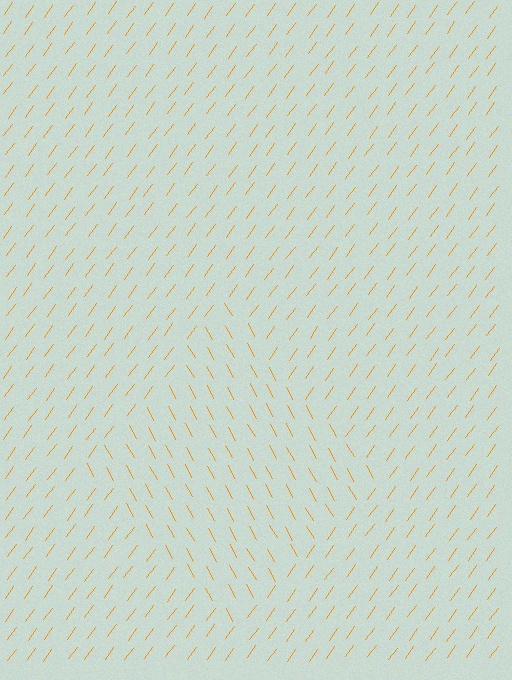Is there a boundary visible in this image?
Yes, there is a texture boundary formed by a change in line orientation.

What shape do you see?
I see a diamond.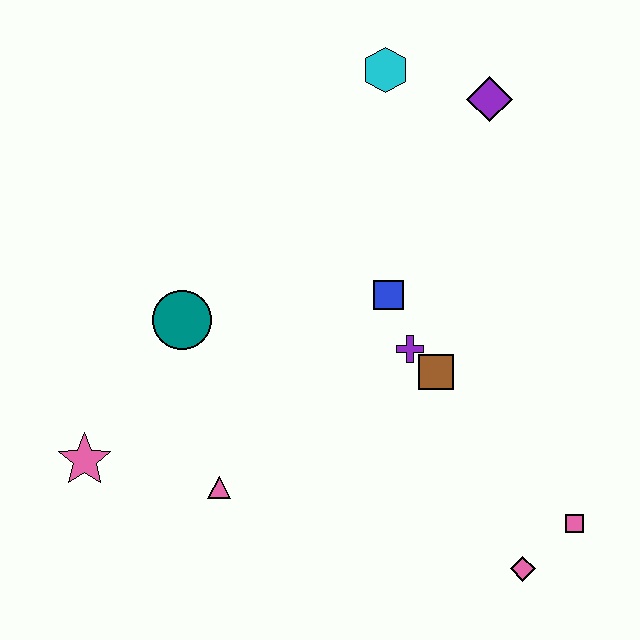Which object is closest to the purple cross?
The brown square is closest to the purple cross.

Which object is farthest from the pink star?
The purple diamond is farthest from the pink star.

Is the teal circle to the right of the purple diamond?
No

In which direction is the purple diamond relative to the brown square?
The purple diamond is above the brown square.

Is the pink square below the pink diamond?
No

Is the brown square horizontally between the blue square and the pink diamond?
Yes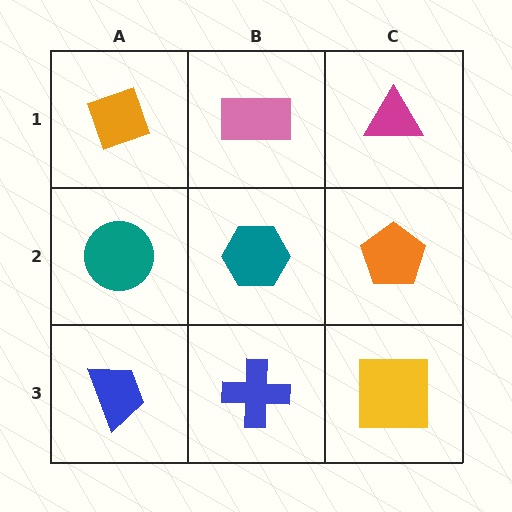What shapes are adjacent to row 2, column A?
An orange diamond (row 1, column A), a blue trapezoid (row 3, column A), a teal hexagon (row 2, column B).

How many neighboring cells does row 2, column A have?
3.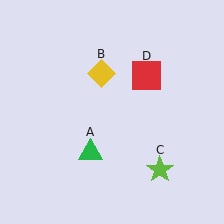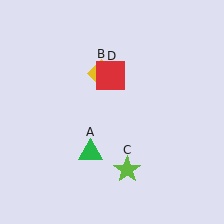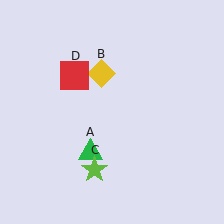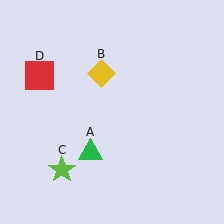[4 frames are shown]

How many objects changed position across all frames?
2 objects changed position: lime star (object C), red square (object D).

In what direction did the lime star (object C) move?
The lime star (object C) moved left.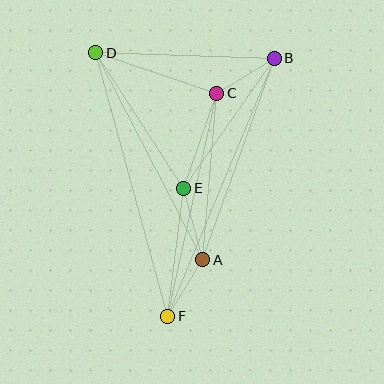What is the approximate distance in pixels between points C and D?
The distance between C and D is approximately 128 pixels.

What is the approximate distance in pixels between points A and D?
The distance between A and D is approximately 233 pixels.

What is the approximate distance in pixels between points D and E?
The distance between D and E is approximately 162 pixels.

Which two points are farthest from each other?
Points B and F are farthest from each other.